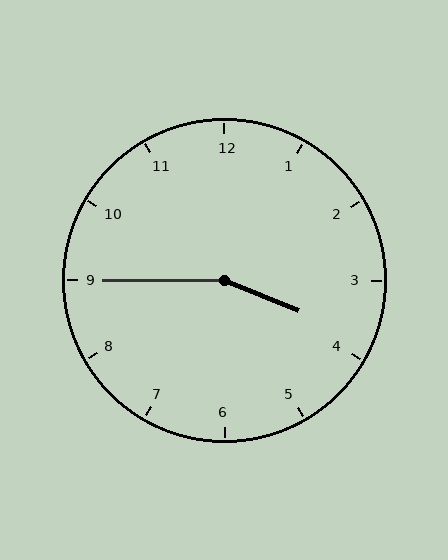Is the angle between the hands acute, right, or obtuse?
It is obtuse.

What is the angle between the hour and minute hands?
Approximately 158 degrees.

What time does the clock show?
3:45.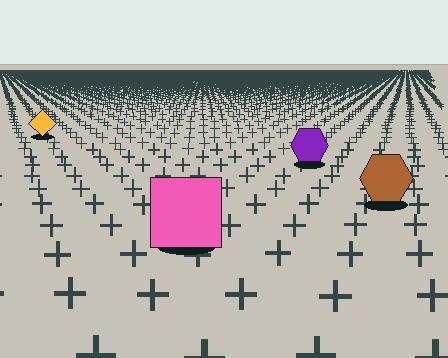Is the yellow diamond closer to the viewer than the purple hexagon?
No. The purple hexagon is closer — you can tell from the texture gradient: the ground texture is coarser near it.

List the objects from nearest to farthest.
From nearest to farthest: the pink square, the brown hexagon, the purple hexagon, the yellow diamond.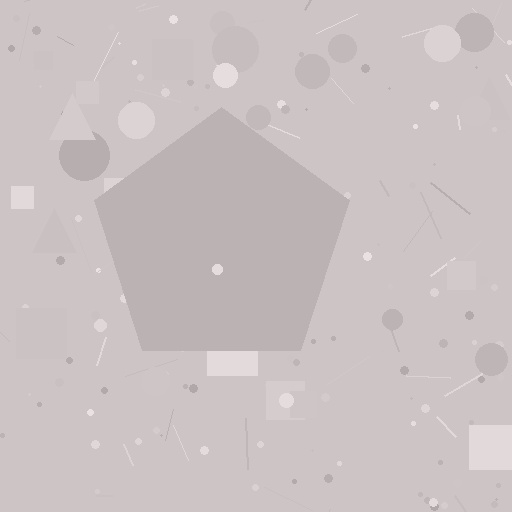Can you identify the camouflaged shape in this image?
The camouflaged shape is a pentagon.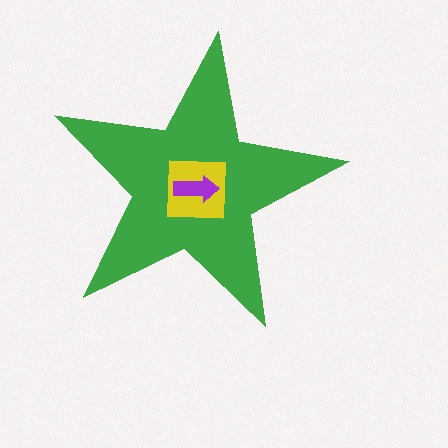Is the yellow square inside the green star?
Yes.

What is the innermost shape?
The purple arrow.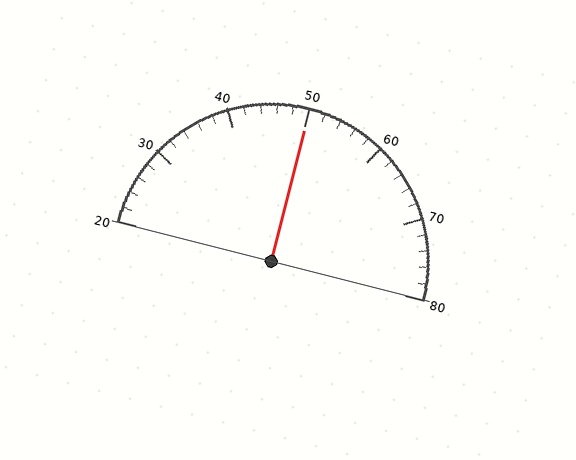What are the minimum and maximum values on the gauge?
The gauge ranges from 20 to 80.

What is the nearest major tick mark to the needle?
The nearest major tick mark is 50.